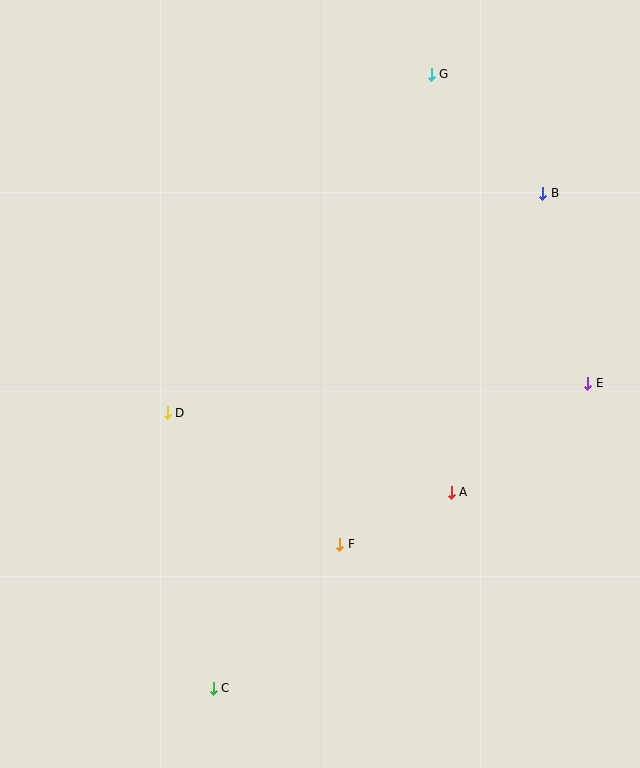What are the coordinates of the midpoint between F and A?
The midpoint between F and A is at (395, 518).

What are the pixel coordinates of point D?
Point D is at (167, 413).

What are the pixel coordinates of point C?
Point C is at (213, 688).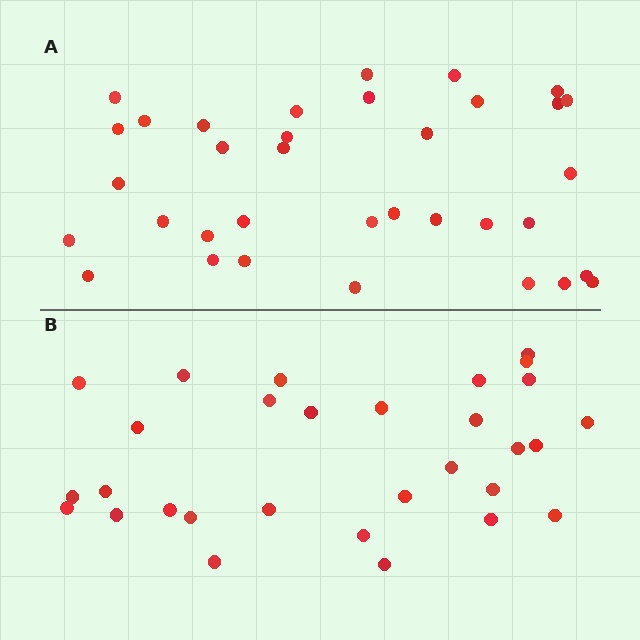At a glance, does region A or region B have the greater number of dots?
Region A (the top region) has more dots.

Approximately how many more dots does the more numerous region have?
Region A has about 5 more dots than region B.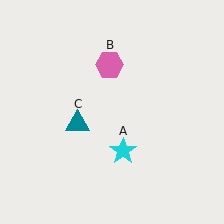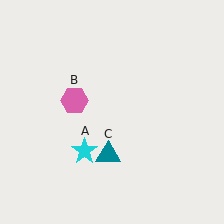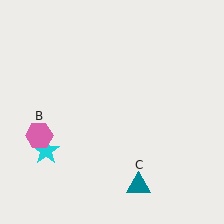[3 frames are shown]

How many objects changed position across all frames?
3 objects changed position: cyan star (object A), pink hexagon (object B), teal triangle (object C).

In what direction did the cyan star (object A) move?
The cyan star (object A) moved left.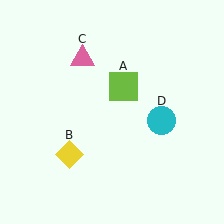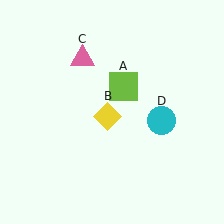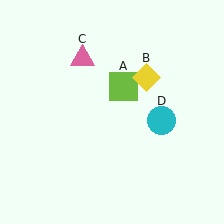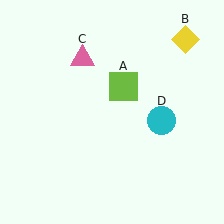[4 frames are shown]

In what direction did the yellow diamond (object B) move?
The yellow diamond (object B) moved up and to the right.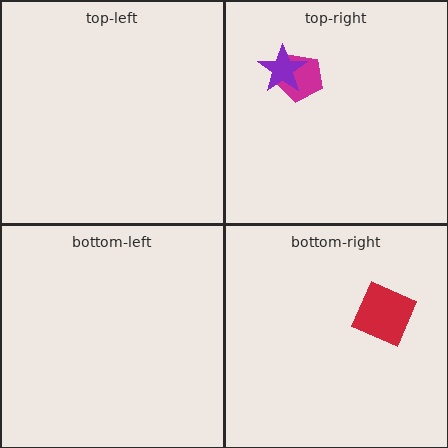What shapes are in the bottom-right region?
The red diamond.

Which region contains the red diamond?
The bottom-right region.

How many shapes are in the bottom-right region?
1.